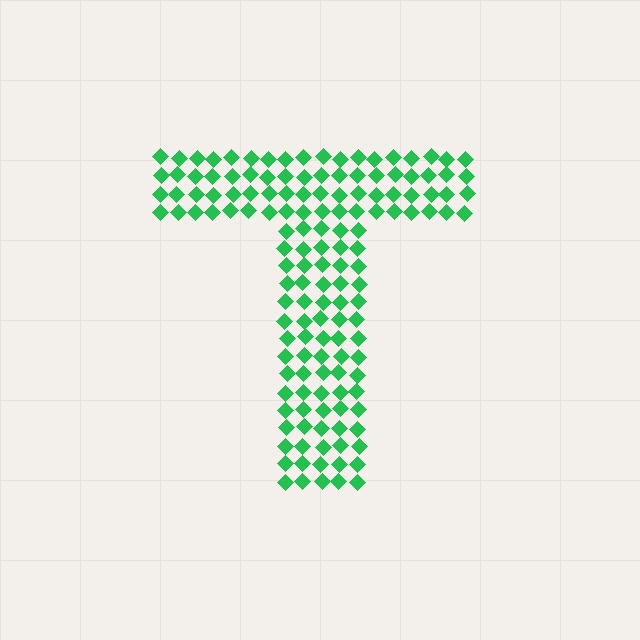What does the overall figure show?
The overall figure shows the letter T.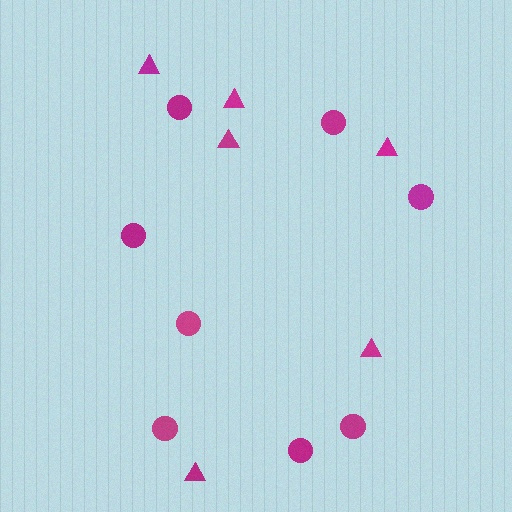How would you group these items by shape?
There are 2 groups: one group of triangles (6) and one group of circles (8).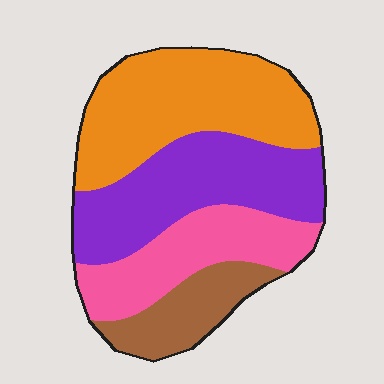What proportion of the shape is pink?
Pink covers around 20% of the shape.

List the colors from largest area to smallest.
From largest to smallest: orange, purple, pink, brown.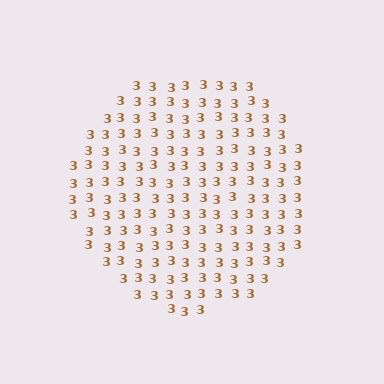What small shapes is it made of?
It is made of small digit 3's.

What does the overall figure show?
The overall figure shows a circle.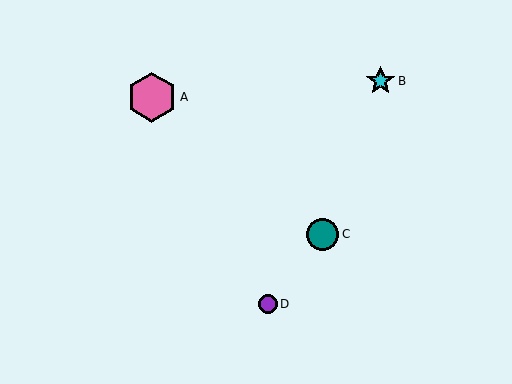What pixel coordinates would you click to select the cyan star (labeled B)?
Click at (380, 81) to select the cyan star B.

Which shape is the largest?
The pink hexagon (labeled A) is the largest.